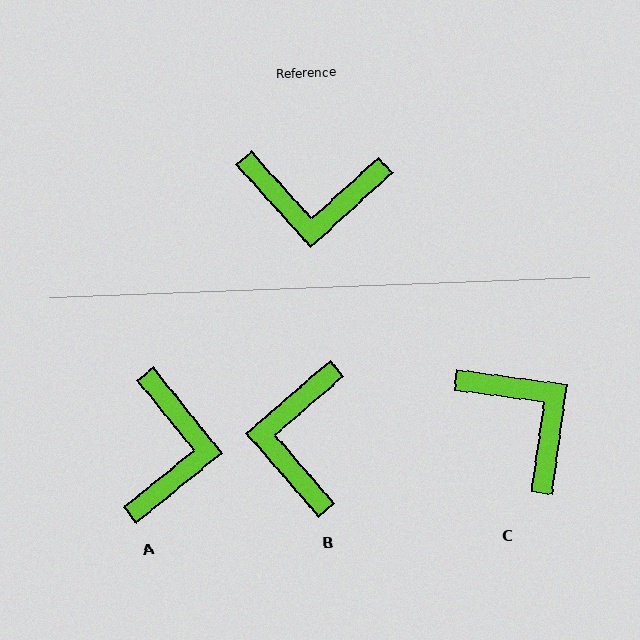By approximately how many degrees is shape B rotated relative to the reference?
Approximately 91 degrees clockwise.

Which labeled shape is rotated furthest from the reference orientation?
C, about 130 degrees away.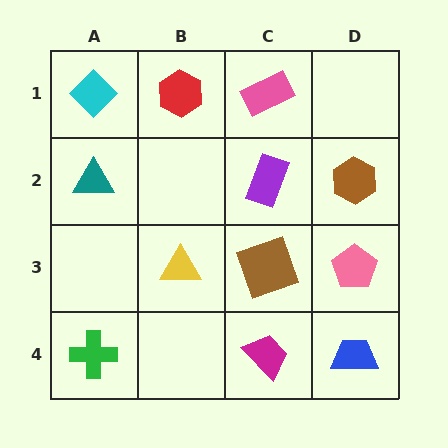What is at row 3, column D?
A pink pentagon.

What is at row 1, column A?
A cyan diamond.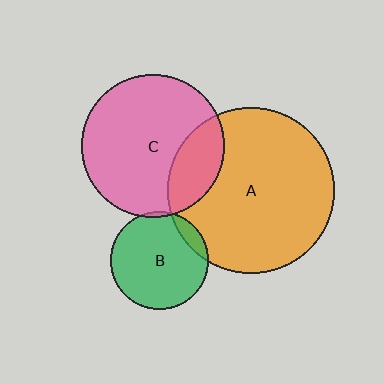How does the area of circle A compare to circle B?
Approximately 2.9 times.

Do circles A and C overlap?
Yes.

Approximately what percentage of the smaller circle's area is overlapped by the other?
Approximately 25%.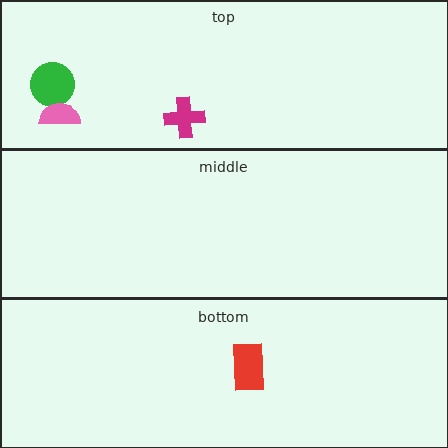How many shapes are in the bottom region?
1.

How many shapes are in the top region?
3.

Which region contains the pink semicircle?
The top region.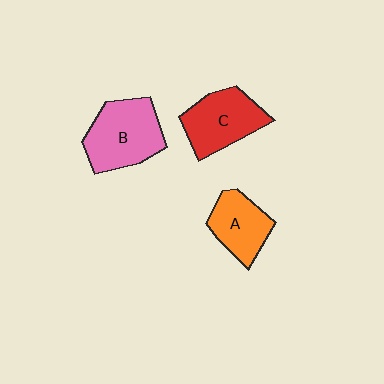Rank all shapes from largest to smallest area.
From largest to smallest: B (pink), C (red), A (orange).